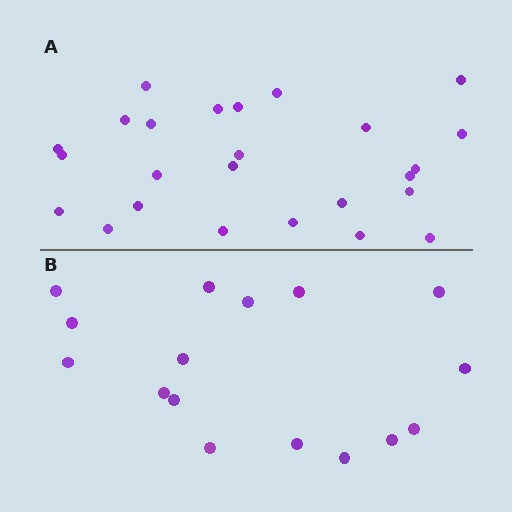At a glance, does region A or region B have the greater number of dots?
Region A (the top region) has more dots.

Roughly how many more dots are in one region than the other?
Region A has roughly 8 or so more dots than region B.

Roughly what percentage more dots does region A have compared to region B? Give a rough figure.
About 55% more.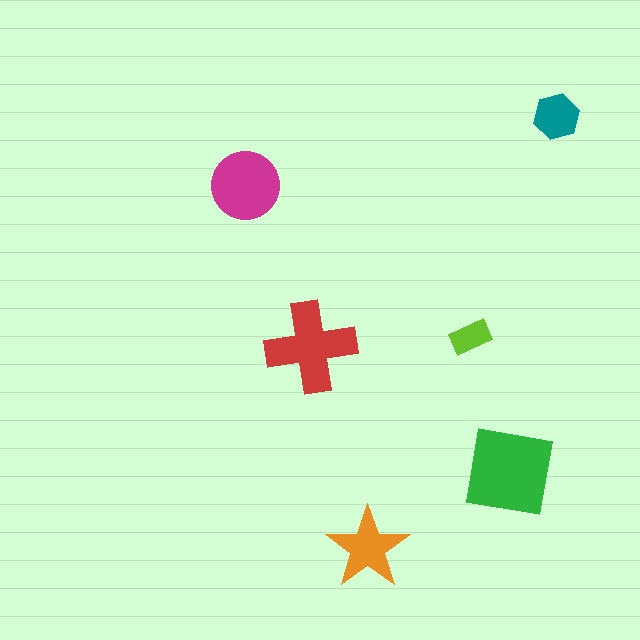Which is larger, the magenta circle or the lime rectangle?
The magenta circle.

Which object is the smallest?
The lime rectangle.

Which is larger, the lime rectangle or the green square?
The green square.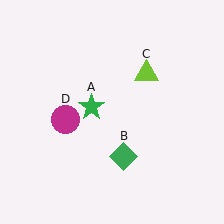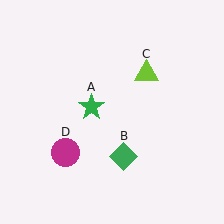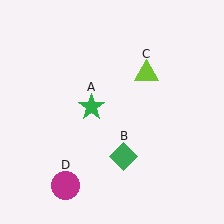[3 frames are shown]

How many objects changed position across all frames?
1 object changed position: magenta circle (object D).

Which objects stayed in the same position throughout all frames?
Green star (object A) and green diamond (object B) and lime triangle (object C) remained stationary.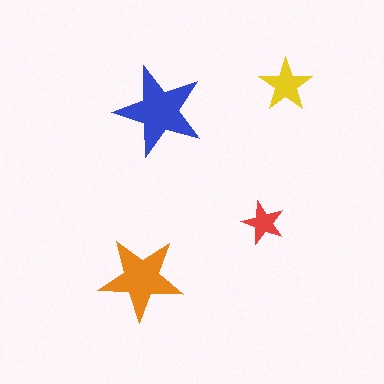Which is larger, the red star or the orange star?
The orange one.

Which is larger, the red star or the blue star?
The blue one.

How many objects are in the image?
There are 4 objects in the image.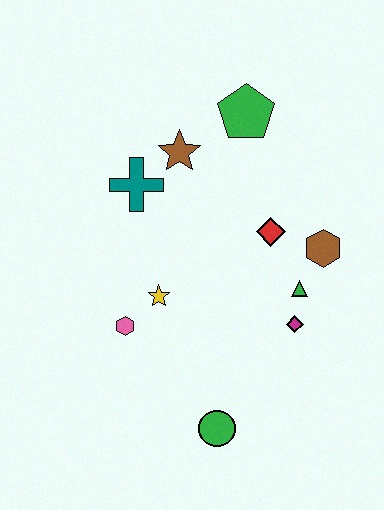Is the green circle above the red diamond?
No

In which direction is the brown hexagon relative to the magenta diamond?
The brown hexagon is above the magenta diamond.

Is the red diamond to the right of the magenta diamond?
No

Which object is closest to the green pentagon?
The brown star is closest to the green pentagon.